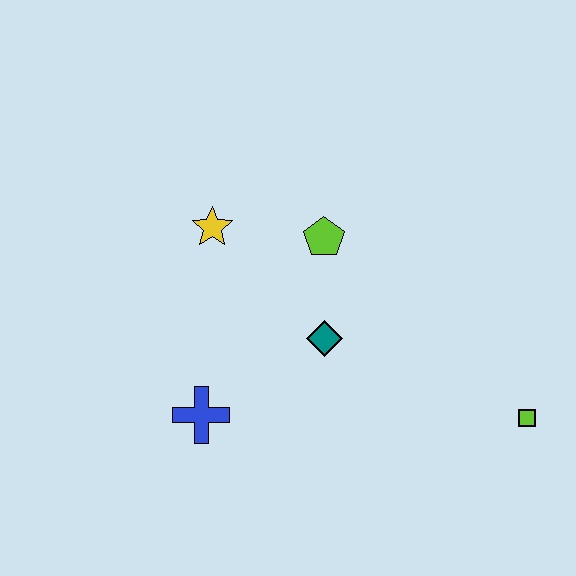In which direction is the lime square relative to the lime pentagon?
The lime square is to the right of the lime pentagon.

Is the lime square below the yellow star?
Yes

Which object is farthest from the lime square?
The yellow star is farthest from the lime square.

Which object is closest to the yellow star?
The lime pentagon is closest to the yellow star.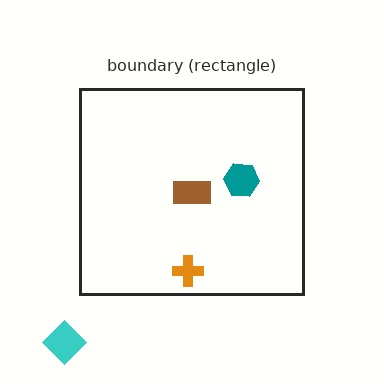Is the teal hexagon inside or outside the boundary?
Inside.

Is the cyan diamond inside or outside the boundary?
Outside.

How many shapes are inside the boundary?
3 inside, 1 outside.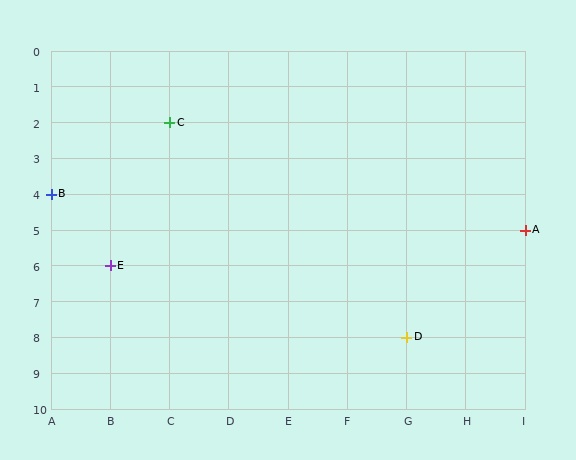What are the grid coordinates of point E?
Point E is at grid coordinates (B, 6).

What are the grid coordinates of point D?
Point D is at grid coordinates (G, 8).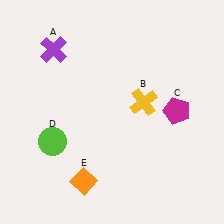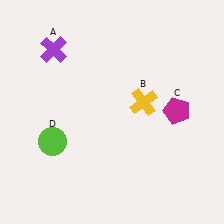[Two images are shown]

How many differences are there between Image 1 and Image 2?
There is 1 difference between the two images.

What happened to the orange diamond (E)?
The orange diamond (E) was removed in Image 2. It was in the bottom-left area of Image 1.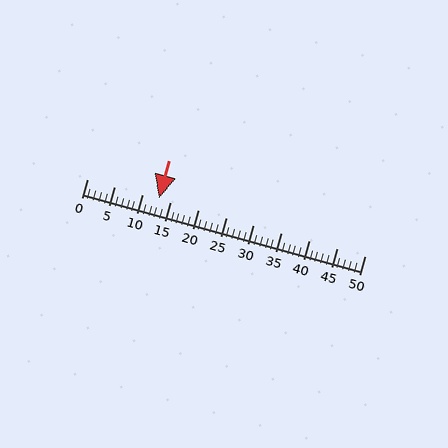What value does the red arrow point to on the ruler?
The red arrow points to approximately 13.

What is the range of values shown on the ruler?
The ruler shows values from 0 to 50.